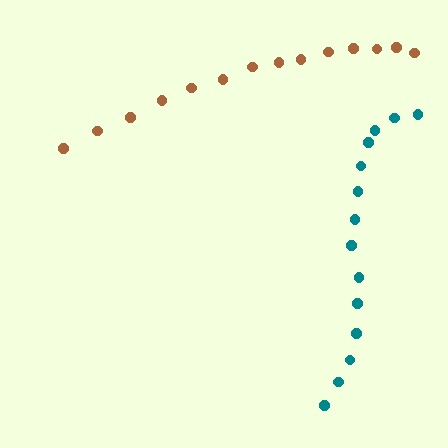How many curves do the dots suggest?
There are 2 distinct paths.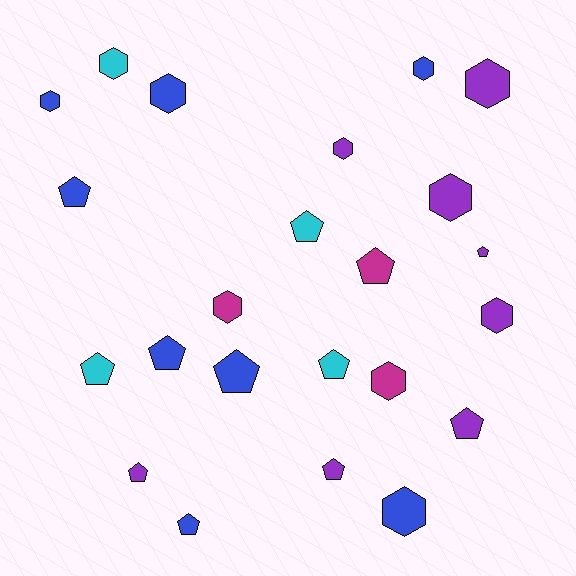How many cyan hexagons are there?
There is 1 cyan hexagon.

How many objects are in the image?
There are 23 objects.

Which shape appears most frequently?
Pentagon, with 12 objects.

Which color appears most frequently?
Purple, with 8 objects.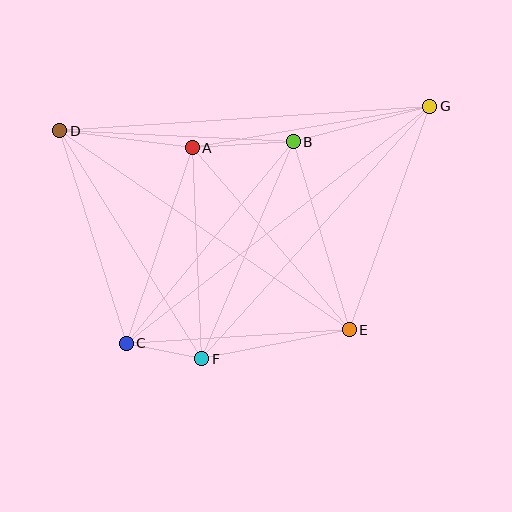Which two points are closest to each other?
Points C and F are closest to each other.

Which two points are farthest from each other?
Points C and G are farthest from each other.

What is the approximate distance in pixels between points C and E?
The distance between C and E is approximately 223 pixels.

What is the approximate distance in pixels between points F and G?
The distance between F and G is approximately 340 pixels.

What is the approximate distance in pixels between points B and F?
The distance between B and F is approximately 235 pixels.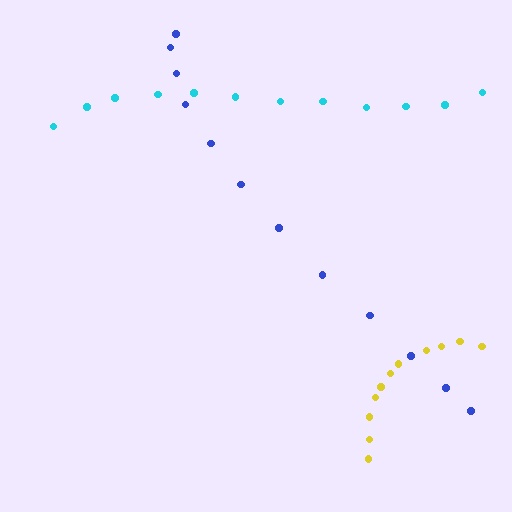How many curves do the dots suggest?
There are 3 distinct paths.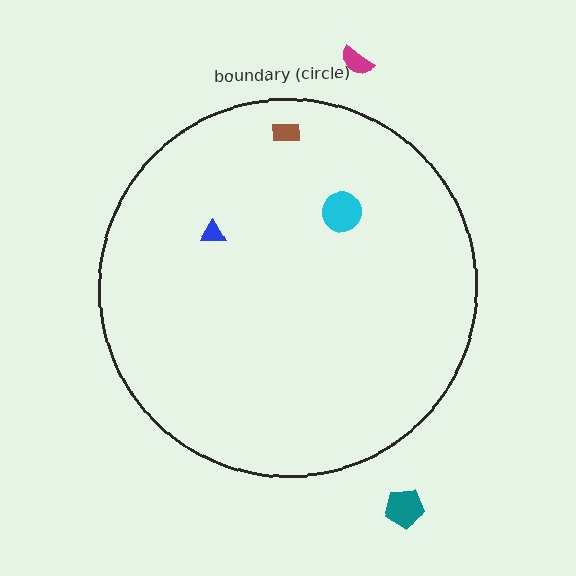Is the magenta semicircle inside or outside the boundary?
Outside.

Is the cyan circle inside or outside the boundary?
Inside.